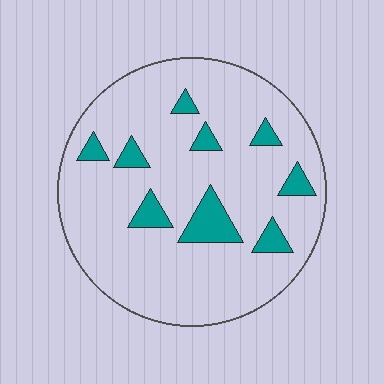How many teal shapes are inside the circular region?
9.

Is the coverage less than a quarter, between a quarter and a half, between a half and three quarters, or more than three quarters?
Less than a quarter.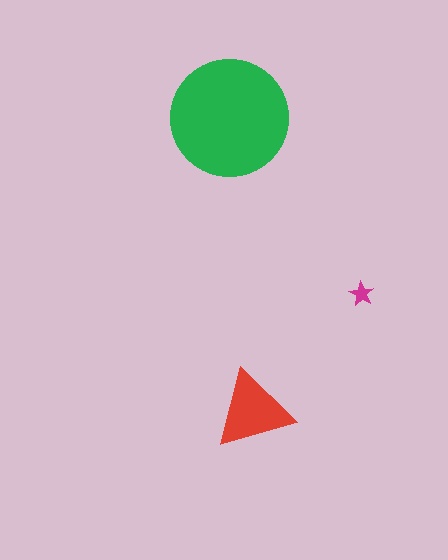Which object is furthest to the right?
The magenta star is rightmost.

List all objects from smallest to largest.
The magenta star, the red triangle, the green circle.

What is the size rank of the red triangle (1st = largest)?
2nd.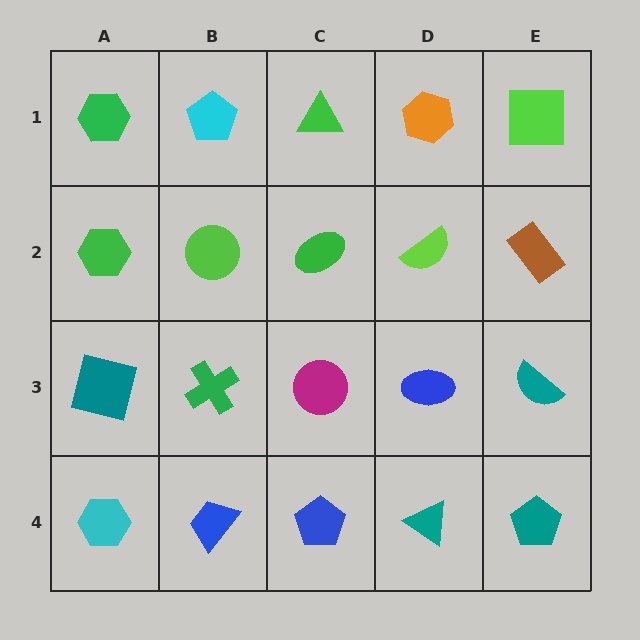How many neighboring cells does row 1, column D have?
3.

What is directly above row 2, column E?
A lime square.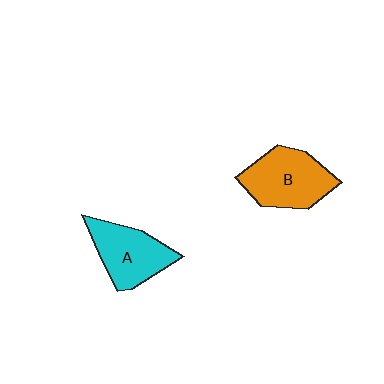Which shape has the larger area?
Shape B (orange).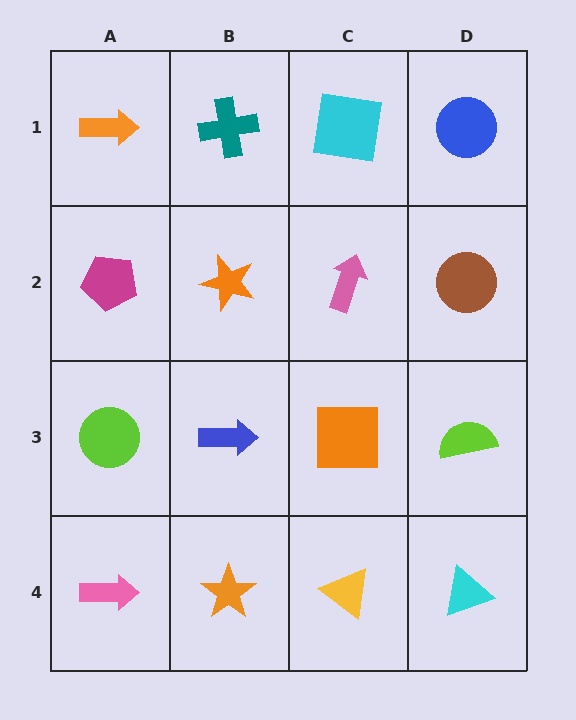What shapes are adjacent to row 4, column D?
A lime semicircle (row 3, column D), a yellow triangle (row 4, column C).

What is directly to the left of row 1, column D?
A cyan square.